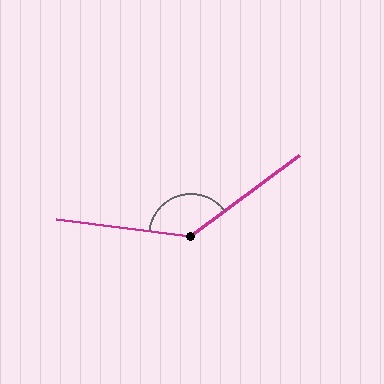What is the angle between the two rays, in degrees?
Approximately 136 degrees.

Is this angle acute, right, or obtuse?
It is obtuse.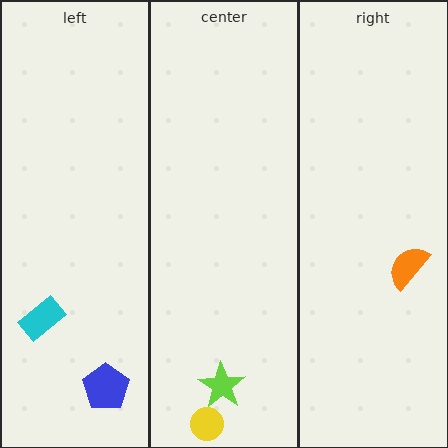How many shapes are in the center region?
2.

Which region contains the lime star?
The center region.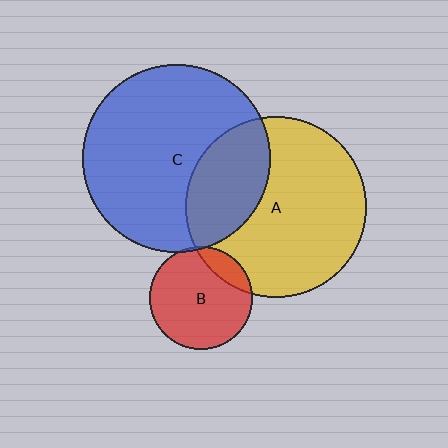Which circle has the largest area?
Circle C (blue).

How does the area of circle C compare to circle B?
Approximately 3.4 times.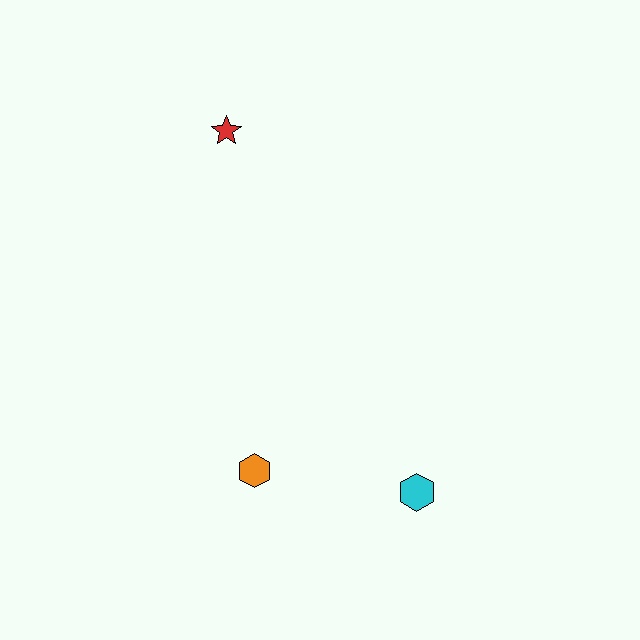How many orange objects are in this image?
There is 1 orange object.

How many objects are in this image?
There are 3 objects.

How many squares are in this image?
There are no squares.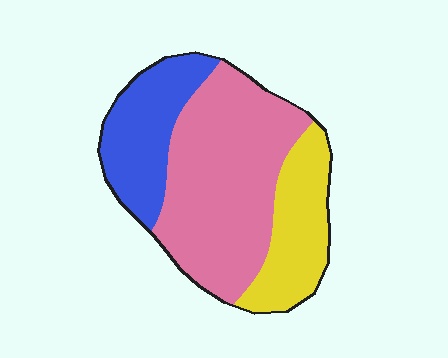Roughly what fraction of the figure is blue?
Blue takes up about one quarter (1/4) of the figure.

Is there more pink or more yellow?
Pink.